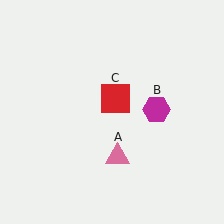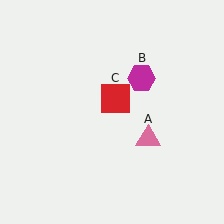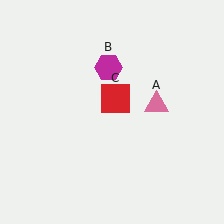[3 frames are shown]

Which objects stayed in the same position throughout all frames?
Red square (object C) remained stationary.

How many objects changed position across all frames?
2 objects changed position: pink triangle (object A), magenta hexagon (object B).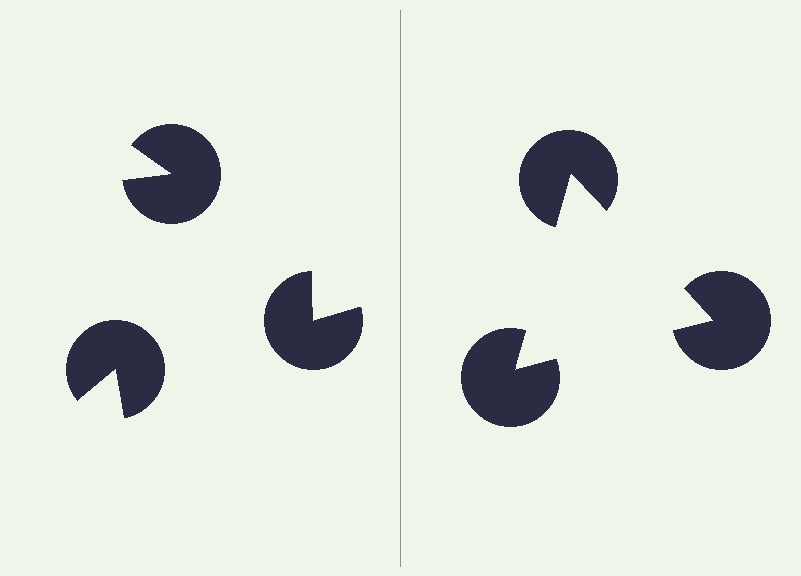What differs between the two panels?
The pac-man discs are positioned identically on both sides; only the wedge orientations differ. On the right they align to a triangle; on the left they are misaligned.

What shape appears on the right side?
An illusory triangle.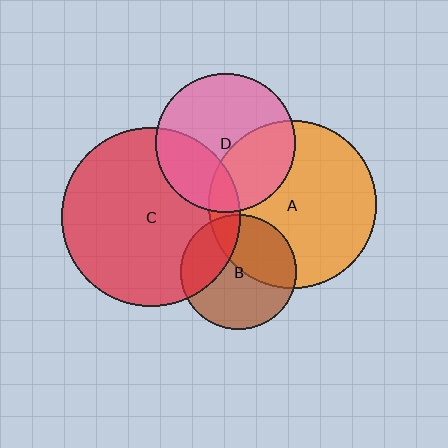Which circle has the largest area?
Circle C (red).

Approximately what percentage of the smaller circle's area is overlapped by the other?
Approximately 35%.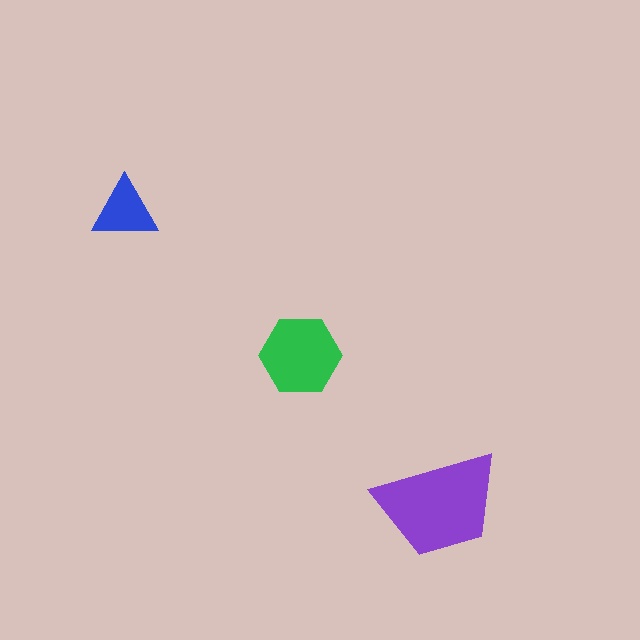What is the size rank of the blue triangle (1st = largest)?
3rd.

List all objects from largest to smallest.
The purple trapezoid, the green hexagon, the blue triangle.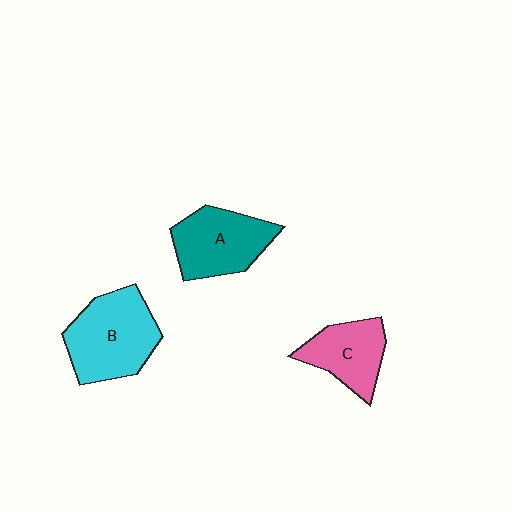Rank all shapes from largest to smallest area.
From largest to smallest: B (cyan), A (teal), C (pink).